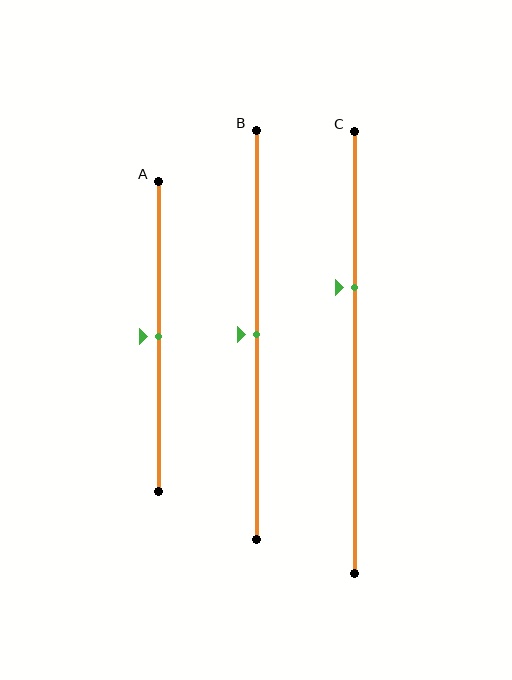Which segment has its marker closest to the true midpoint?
Segment A has its marker closest to the true midpoint.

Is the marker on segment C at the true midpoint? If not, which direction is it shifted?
No, the marker on segment C is shifted upward by about 15% of the segment length.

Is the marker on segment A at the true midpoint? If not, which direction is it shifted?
Yes, the marker on segment A is at the true midpoint.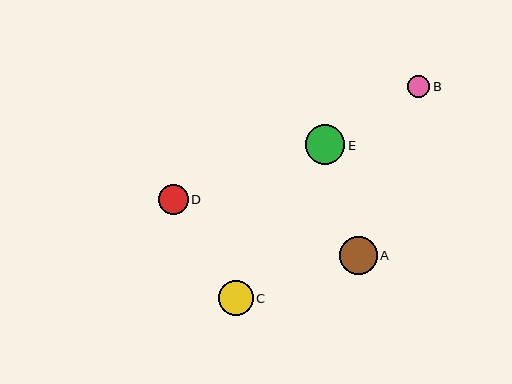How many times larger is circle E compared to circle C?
Circle E is approximately 1.1 times the size of circle C.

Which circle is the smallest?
Circle B is the smallest with a size of approximately 22 pixels.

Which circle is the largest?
Circle E is the largest with a size of approximately 40 pixels.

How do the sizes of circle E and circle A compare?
Circle E and circle A are approximately the same size.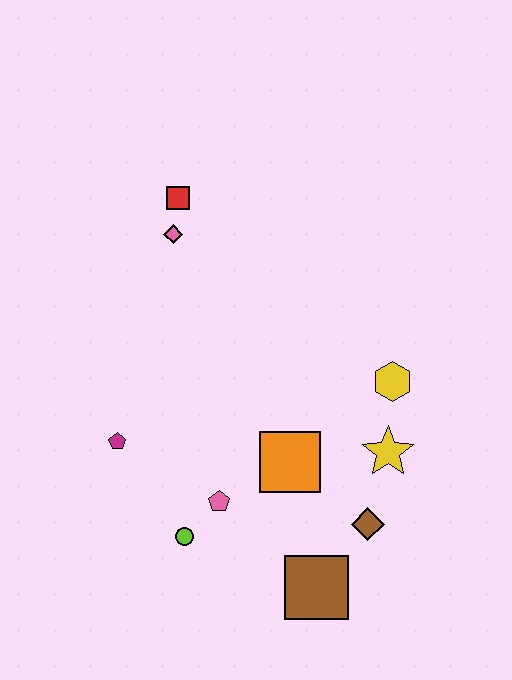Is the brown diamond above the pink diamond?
No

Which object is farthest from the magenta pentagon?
The yellow hexagon is farthest from the magenta pentagon.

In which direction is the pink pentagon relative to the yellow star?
The pink pentagon is to the left of the yellow star.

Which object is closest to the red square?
The pink diamond is closest to the red square.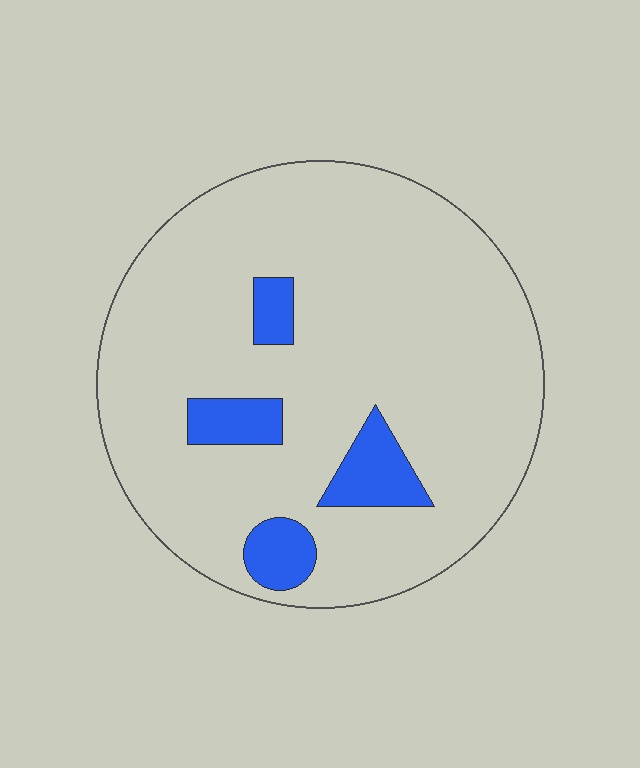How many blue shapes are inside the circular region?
4.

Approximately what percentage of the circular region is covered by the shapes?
Approximately 10%.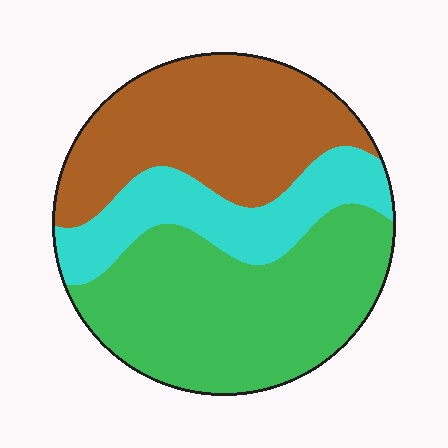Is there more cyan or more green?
Green.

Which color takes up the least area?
Cyan, at roughly 20%.